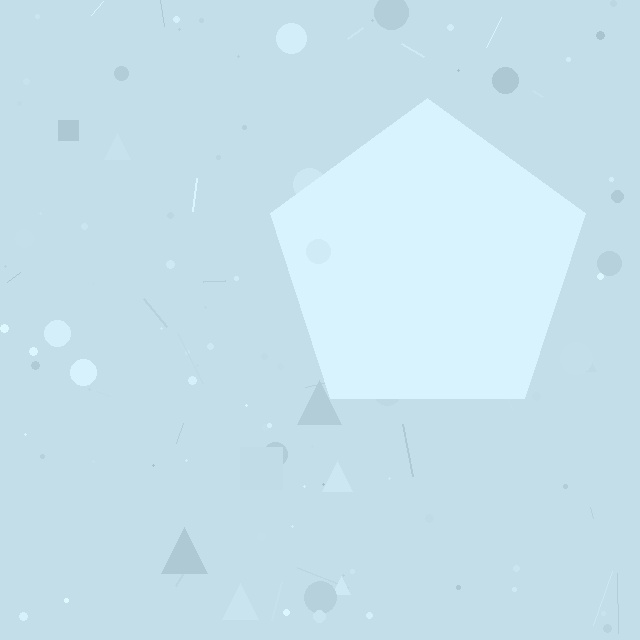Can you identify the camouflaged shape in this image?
The camouflaged shape is a pentagon.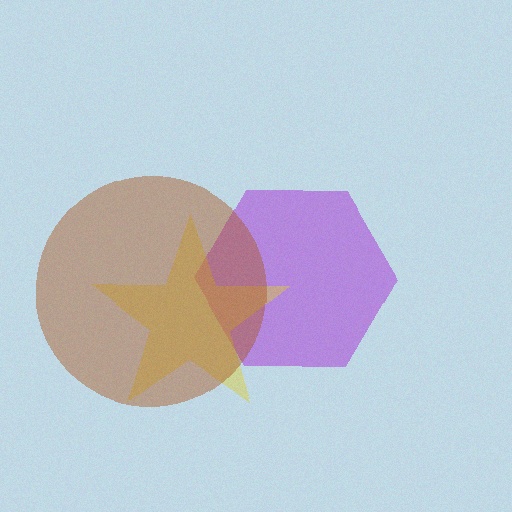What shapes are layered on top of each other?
The layered shapes are: a purple hexagon, a yellow star, a brown circle.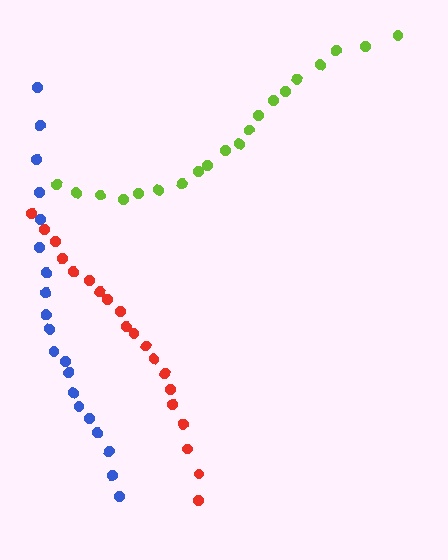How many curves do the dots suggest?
There are 3 distinct paths.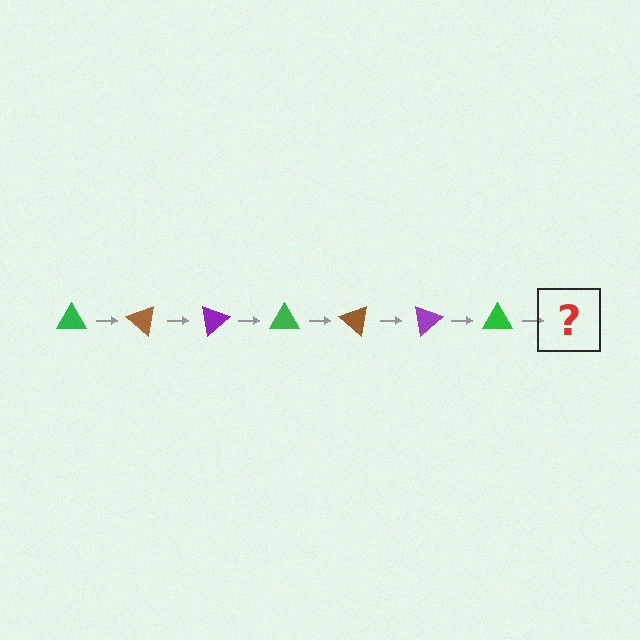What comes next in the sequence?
The next element should be a brown triangle, rotated 280 degrees from the start.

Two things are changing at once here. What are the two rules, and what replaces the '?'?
The two rules are that it rotates 40 degrees each step and the color cycles through green, brown, and purple. The '?' should be a brown triangle, rotated 280 degrees from the start.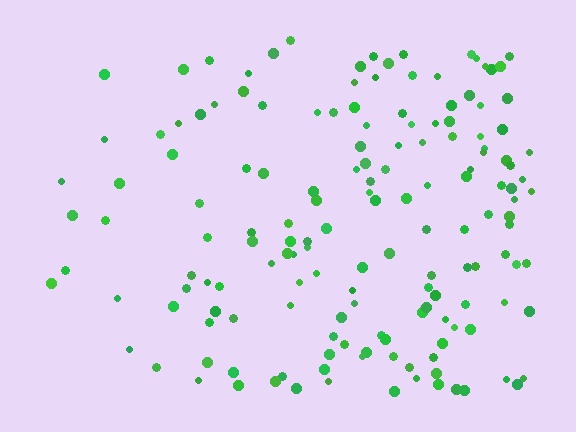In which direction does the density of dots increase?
From left to right, with the right side densest.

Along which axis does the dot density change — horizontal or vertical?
Horizontal.